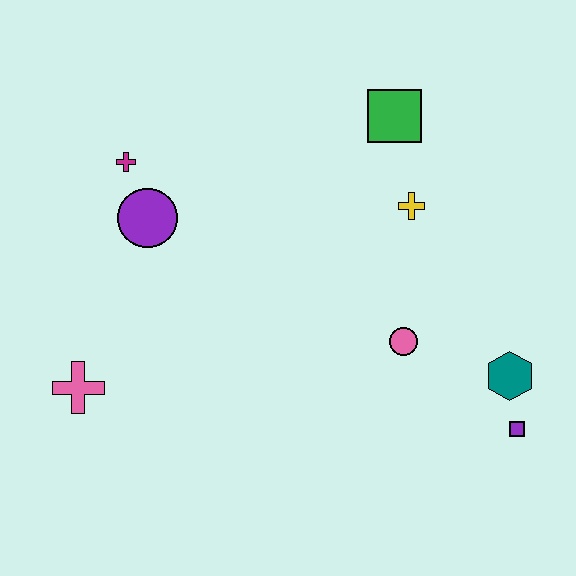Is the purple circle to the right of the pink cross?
Yes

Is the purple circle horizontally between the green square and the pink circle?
No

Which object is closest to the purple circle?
The magenta cross is closest to the purple circle.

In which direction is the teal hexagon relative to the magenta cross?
The teal hexagon is to the right of the magenta cross.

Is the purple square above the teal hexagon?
No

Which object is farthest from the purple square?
The magenta cross is farthest from the purple square.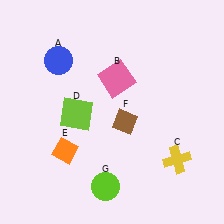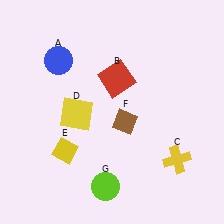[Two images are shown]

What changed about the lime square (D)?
In Image 1, D is lime. In Image 2, it changed to yellow.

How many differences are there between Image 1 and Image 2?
There are 3 differences between the two images.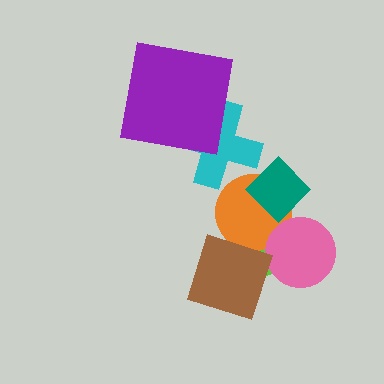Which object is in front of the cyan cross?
The purple square is in front of the cyan cross.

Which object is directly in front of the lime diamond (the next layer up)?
The orange circle is directly in front of the lime diamond.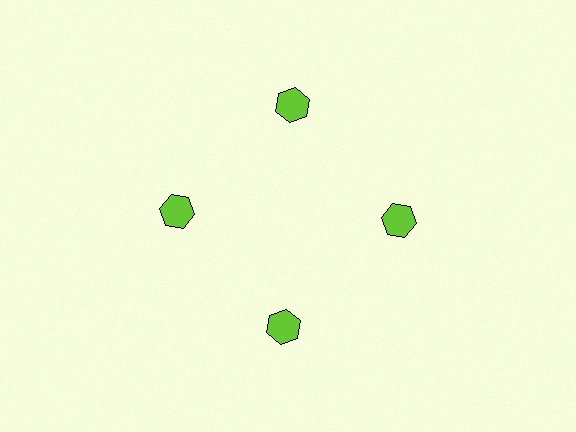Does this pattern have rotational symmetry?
Yes, this pattern has 4-fold rotational symmetry. It looks the same after rotating 90 degrees around the center.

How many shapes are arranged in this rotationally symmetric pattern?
There are 4 shapes, arranged in 4 groups of 1.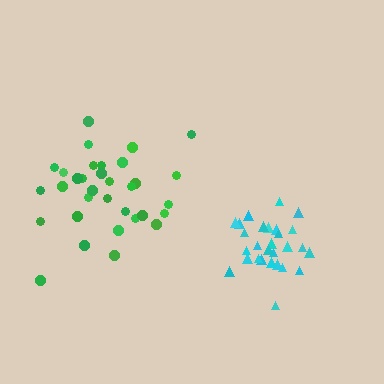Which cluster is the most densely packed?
Cyan.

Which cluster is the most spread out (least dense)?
Green.